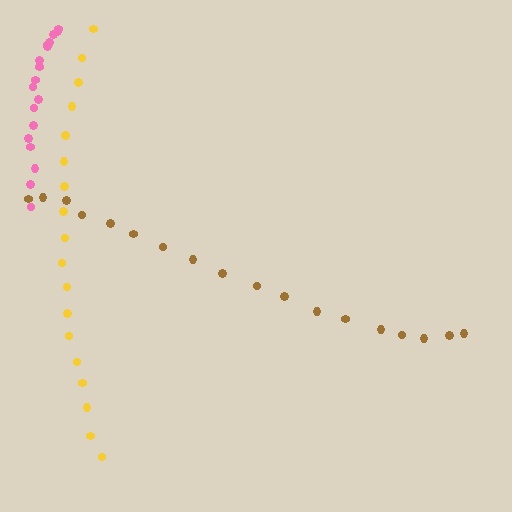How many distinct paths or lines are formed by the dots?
There are 3 distinct paths.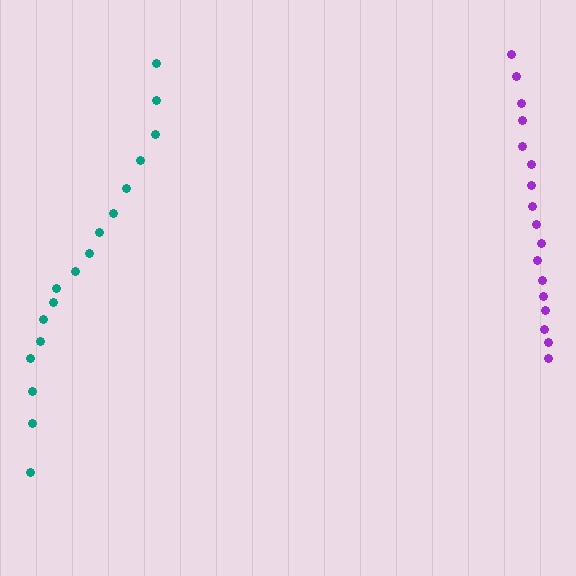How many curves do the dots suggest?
There are 2 distinct paths.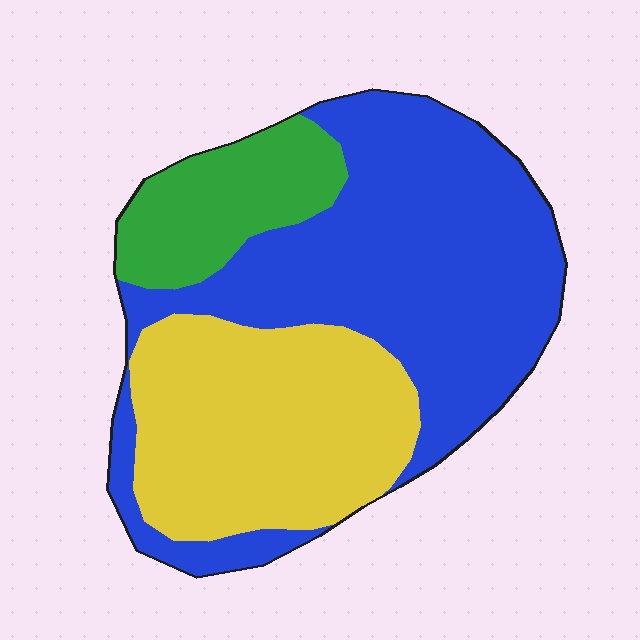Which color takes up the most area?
Blue, at roughly 50%.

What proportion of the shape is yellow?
Yellow takes up about one third (1/3) of the shape.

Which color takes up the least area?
Green, at roughly 15%.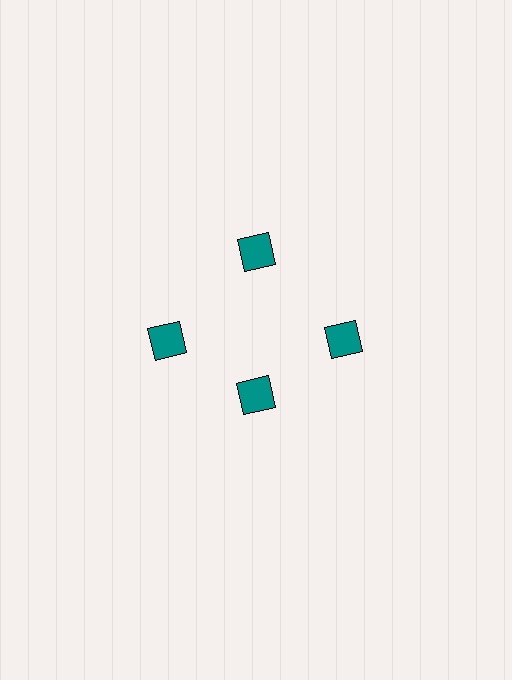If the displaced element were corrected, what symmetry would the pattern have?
It would have 4-fold rotational symmetry — the pattern would map onto itself every 90 degrees.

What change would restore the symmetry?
The symmetry would be restored by moving it outward, back onto the ring so that all 4 diamonds sit at equal angles and equal distance from the center.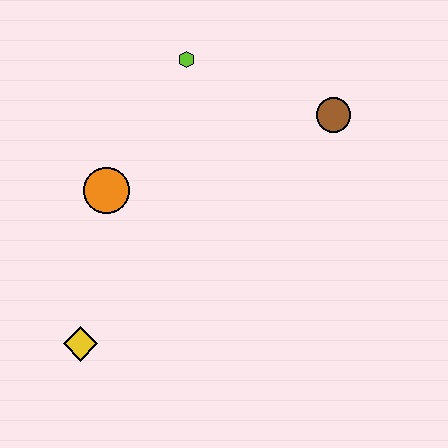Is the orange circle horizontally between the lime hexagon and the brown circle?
No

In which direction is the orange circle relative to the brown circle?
The orange circle is to the left of the brown circle.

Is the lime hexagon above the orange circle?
Yes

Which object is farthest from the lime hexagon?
The yellow diamond is farthest from the lime hexagon.